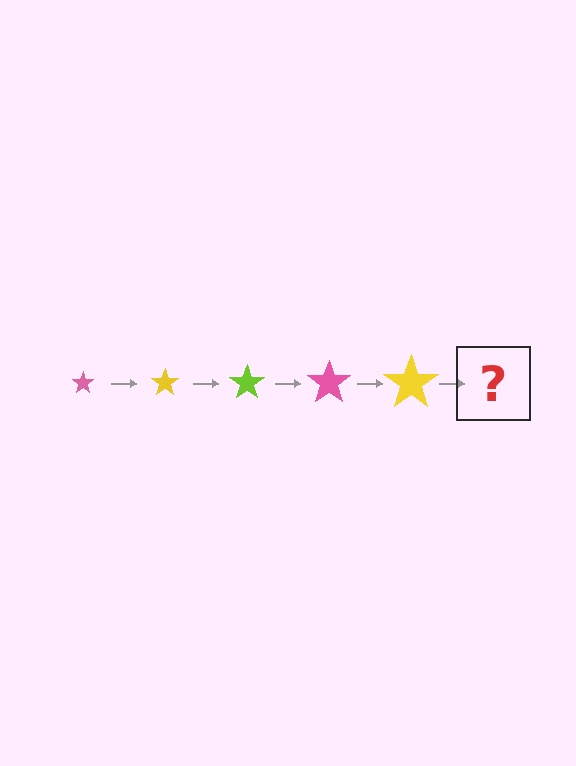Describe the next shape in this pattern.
It should be a lime star, larger than the previous one.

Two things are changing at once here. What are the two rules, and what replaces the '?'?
The two rules are that the star grows larger each step and the color cycles through pink, yellow, and lime. The '?' should be a lime star, larger than the previous one.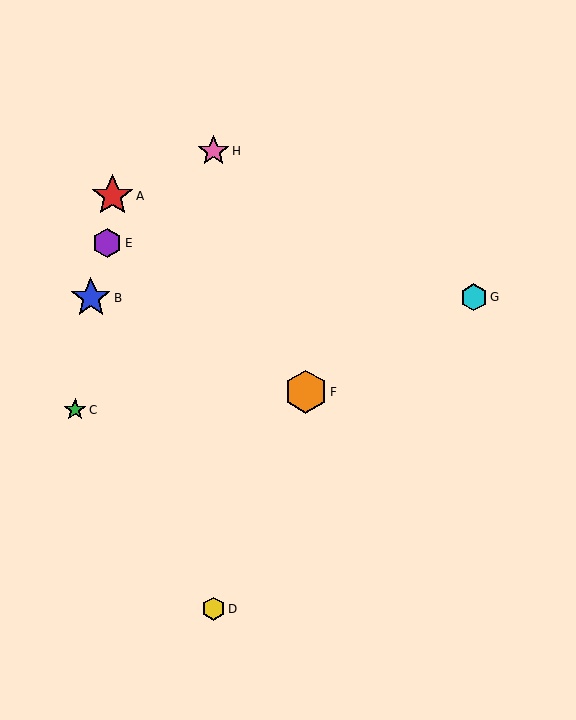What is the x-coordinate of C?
Object C is at x≈75.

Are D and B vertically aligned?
No, D is at x≈213 and B is at x≈91.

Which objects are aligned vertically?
Objects D, H are aligned vertically.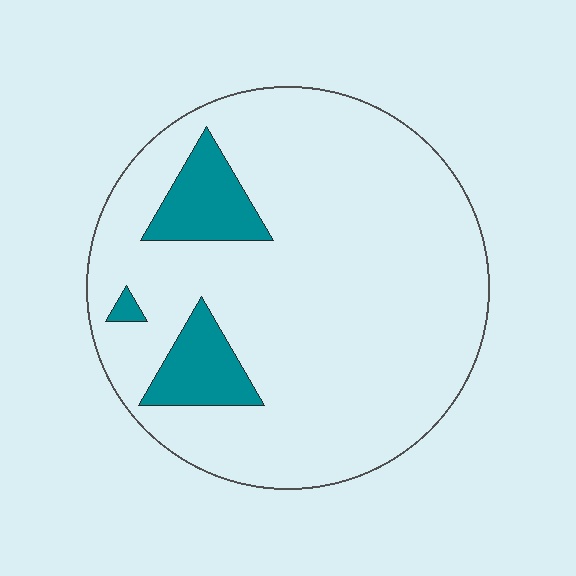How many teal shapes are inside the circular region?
3.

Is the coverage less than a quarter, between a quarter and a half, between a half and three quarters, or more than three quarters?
Less than a quarter.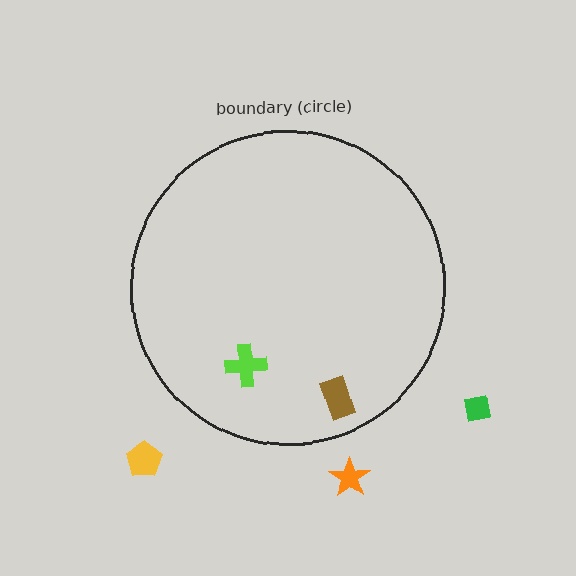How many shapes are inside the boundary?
2 inside, 3 outside.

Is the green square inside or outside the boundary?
Outside.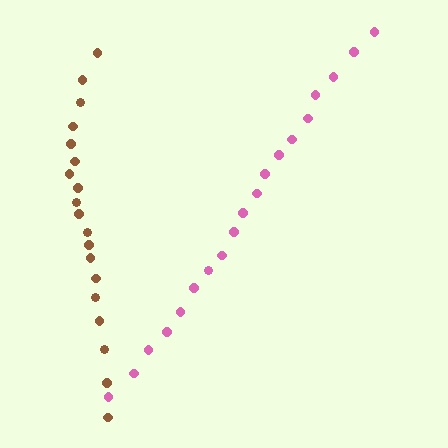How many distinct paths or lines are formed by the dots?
There are 2 distinct paths.